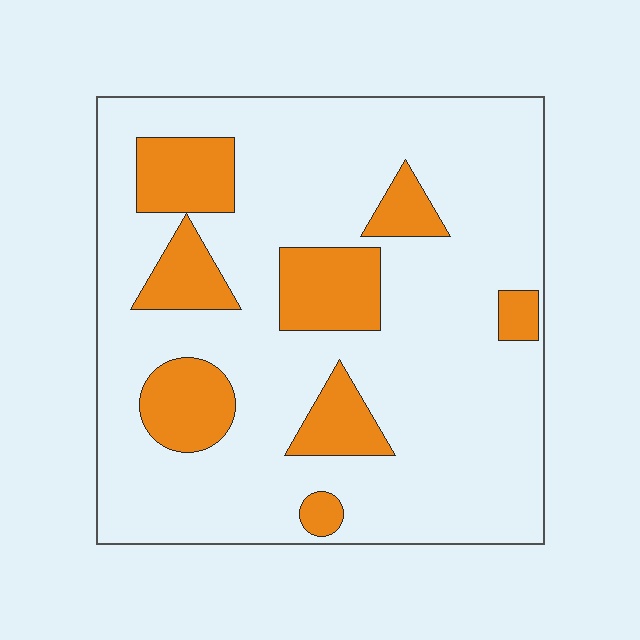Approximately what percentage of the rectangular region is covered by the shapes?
Approximately 20%.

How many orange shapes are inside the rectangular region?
8.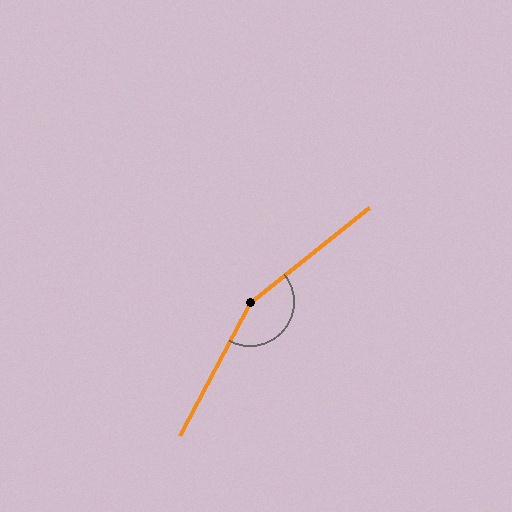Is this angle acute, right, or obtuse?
It is obtuse.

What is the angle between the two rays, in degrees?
Approximately 156 degrees.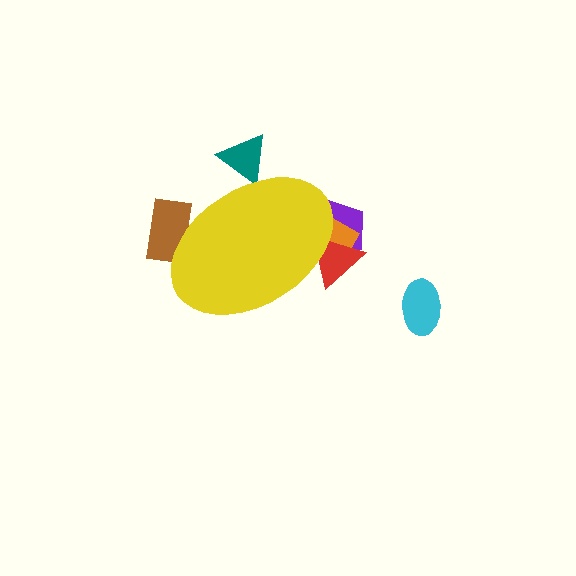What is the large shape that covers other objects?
A yellow ellipse.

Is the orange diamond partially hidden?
Yes, the orange diamond is partially hidden behind the yellow ellipse.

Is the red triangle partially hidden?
Yes, the red triangle is partially hidden behind the yellow ellipse.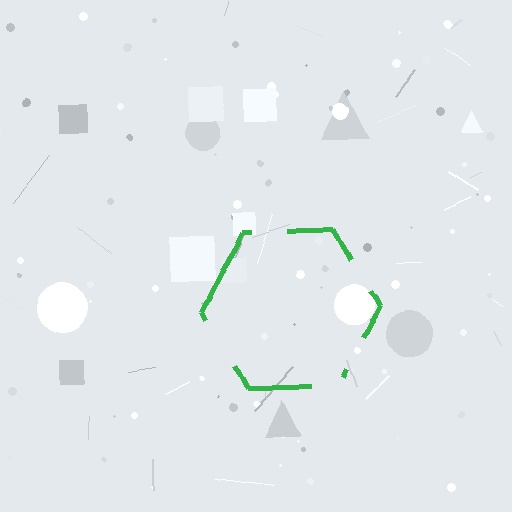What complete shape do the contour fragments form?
The contour fragments form a hexagon.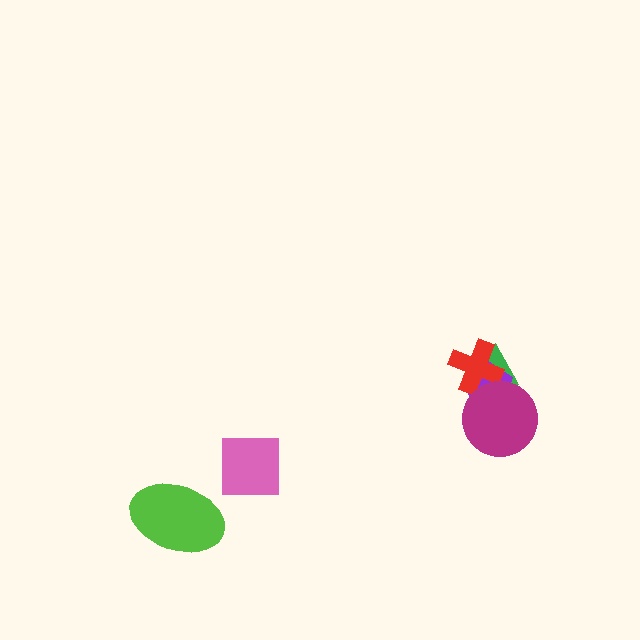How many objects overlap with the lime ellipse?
0 objects overlap with the lime ellipse.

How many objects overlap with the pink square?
0 objects overlap with the pink square.